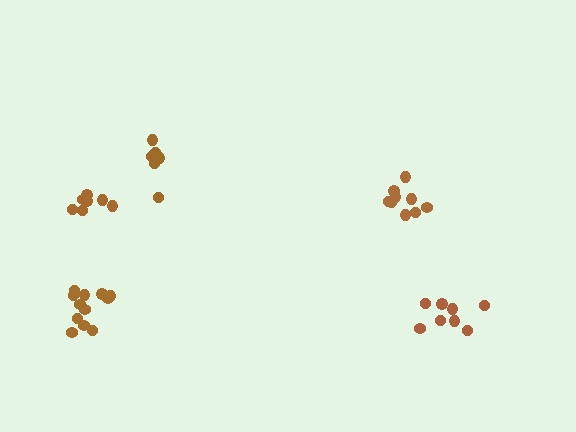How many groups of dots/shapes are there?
There are 5 groups.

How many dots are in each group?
Group 1: 9 dots, Group 2: 12 dots, Group 3: 7 dots, Group 4: 7 dots, Group 5: 8 dots (43 total).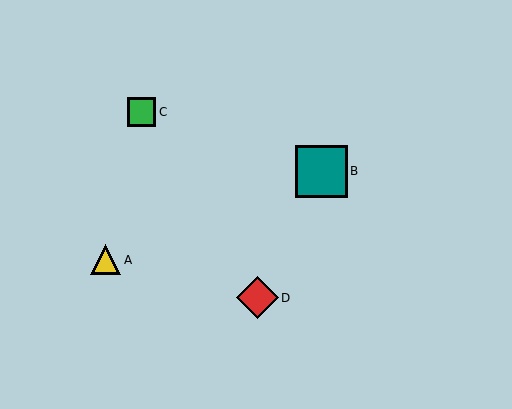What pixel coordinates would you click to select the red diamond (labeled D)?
Click at (257, 298) to select the red diamond D.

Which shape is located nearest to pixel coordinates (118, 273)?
The yellow triangle (labeled A) at (106, 260) is nearest to that location.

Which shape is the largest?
The teal square (labeled B) is the largest.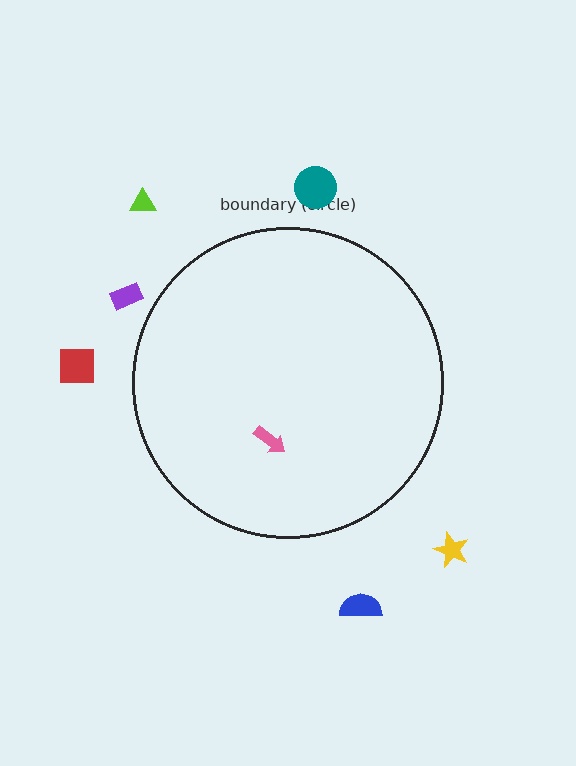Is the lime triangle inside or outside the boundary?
Outside.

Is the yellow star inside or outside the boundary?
Outside.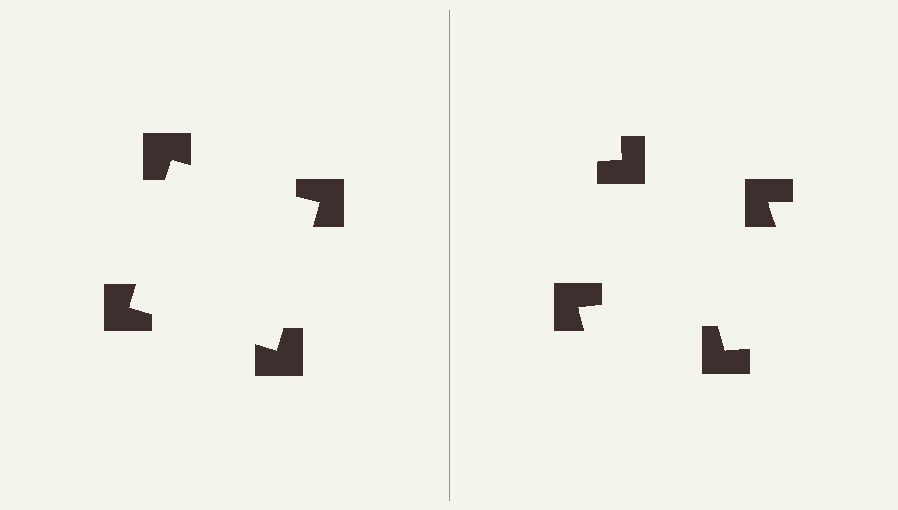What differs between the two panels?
The notched squares are positioned identically on both sides; only the wedge orientations differ. On the left they align to a square; on the right they are misaligned.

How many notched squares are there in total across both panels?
8 — 4 on each side.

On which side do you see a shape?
An illusory square appears on the left side. On the right side the wedge cuts are rotated, so no coherent shape forms.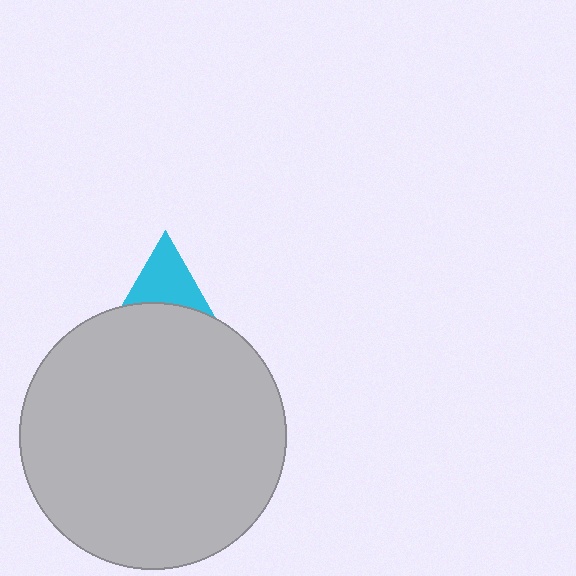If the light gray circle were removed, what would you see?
You would see the complete cyan triangle.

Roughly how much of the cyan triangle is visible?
A small part of it is visible (roughly 43%).